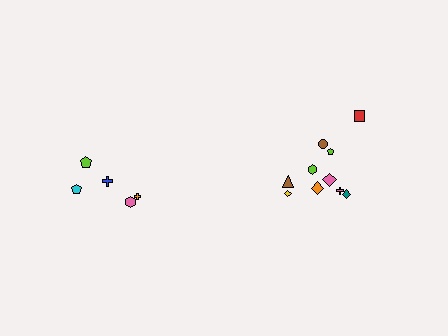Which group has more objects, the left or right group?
The right group.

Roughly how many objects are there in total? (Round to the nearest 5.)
Roughly 15 objects in total.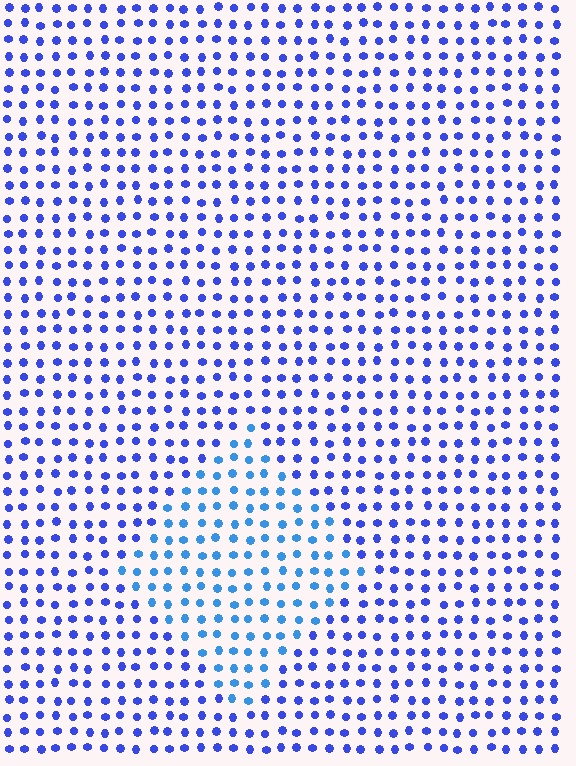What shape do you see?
I see a diamond.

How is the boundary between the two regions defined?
The boundary is defined purely by a slight shift in hue (about 27 degrees). Spacing, size, and orientation are identical on both sides.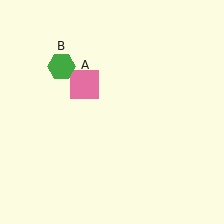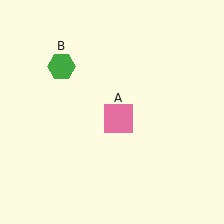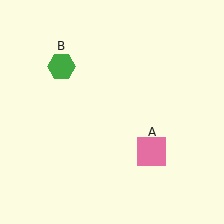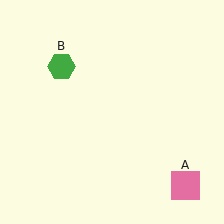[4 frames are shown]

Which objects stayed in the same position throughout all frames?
Green hexagon (object B) remained stationary.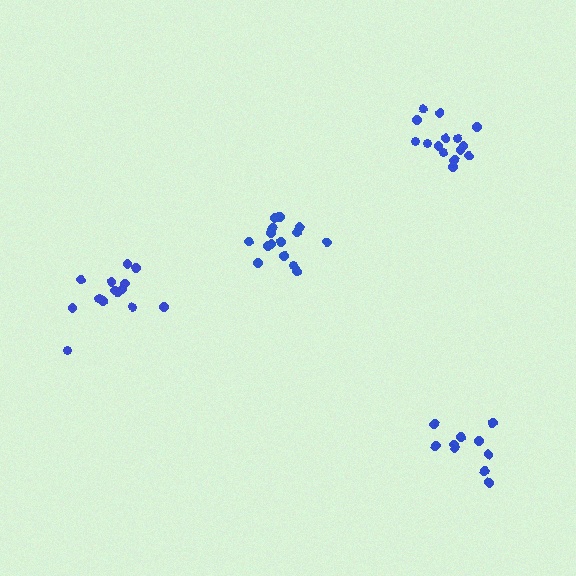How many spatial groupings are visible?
There are 4 spatial groupings.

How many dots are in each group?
Group 1: 14 dots, Group 2: 15 dots, Group 3: 15 dots, Group 4: 10 dots (54 total).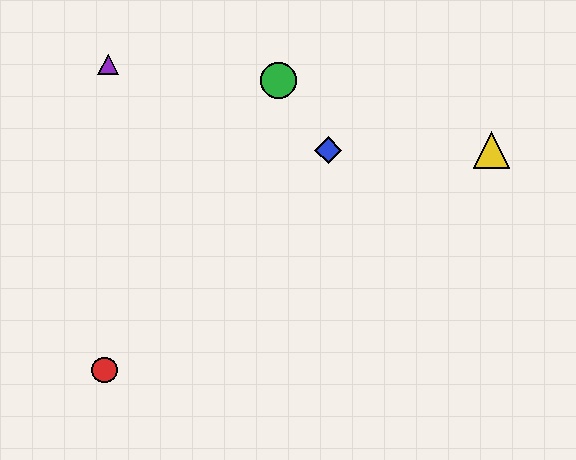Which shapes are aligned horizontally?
The blue diamond, the yellow triangle are aligned horizontally.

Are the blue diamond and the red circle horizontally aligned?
No, the blue diamond is at y≈150 and the red circle is at y≈370.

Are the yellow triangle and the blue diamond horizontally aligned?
Yes, both are at y≈150.